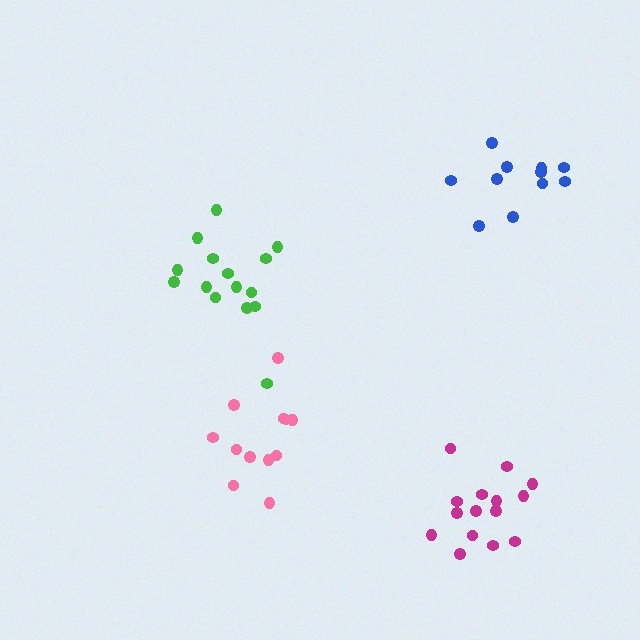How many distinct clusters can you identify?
There are 4 distinct clusters.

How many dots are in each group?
Group 1: 12 dots, Group 2: 15 dots, Group 3: 15 dots, Group 4: 11 dots (53 total).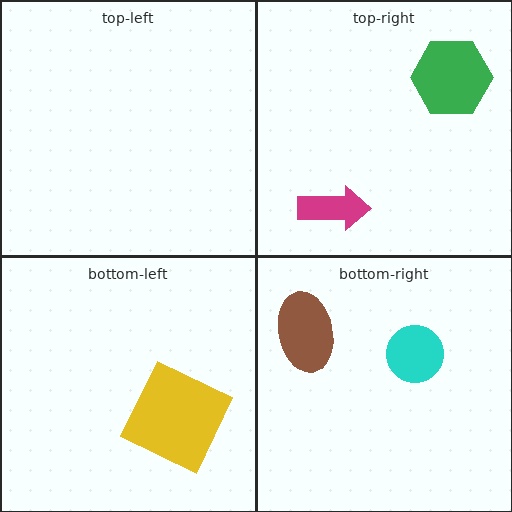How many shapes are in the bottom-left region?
1.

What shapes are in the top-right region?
The magenta arrow, the green hexagon.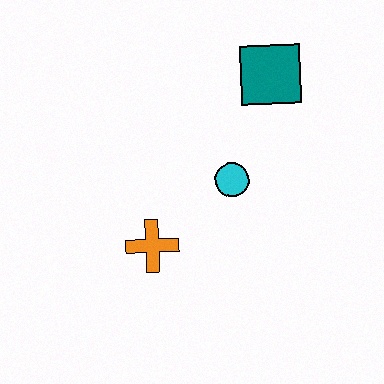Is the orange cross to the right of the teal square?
No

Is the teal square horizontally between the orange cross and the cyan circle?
No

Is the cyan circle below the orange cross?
No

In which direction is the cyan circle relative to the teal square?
The cyan circle is below the teal square.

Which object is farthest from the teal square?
The orange cross is farthest from the teal square.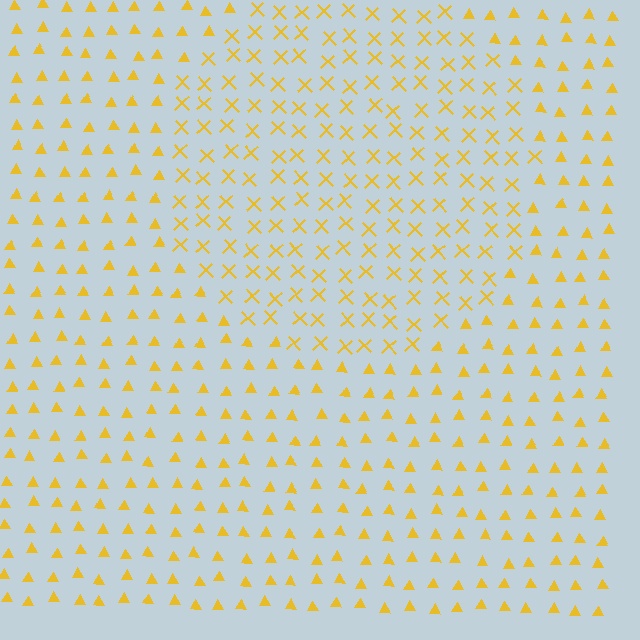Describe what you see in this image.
The image is filled with small yellow elements arranged in a uniform grid. A circle-shaped region contains X marks, while the surrounding area contains triangles. The boundary is defined purely by the change in element shape.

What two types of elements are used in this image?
The image uses X marks inside the circle region and triangles outside it.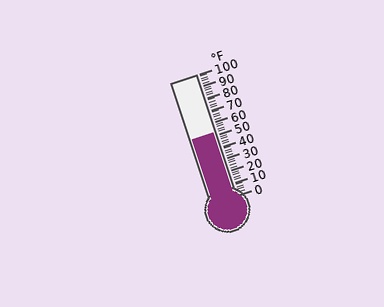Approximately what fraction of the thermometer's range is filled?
The thermometer is filled to approximately 50% of its range.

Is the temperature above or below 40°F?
The temperature is above 40°F.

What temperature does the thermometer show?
The thermometer shows approximately 52°F.